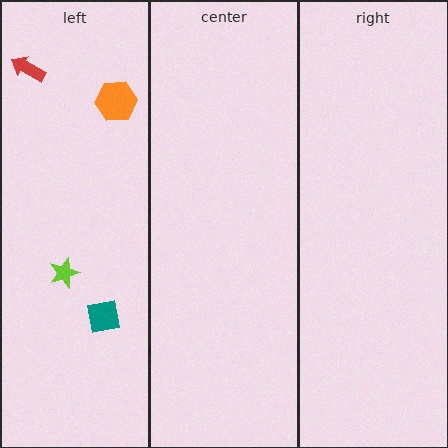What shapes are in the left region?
The teal square, the orange hexagon, the lime star, the red arrow.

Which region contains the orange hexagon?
The left region.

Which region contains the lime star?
The left region.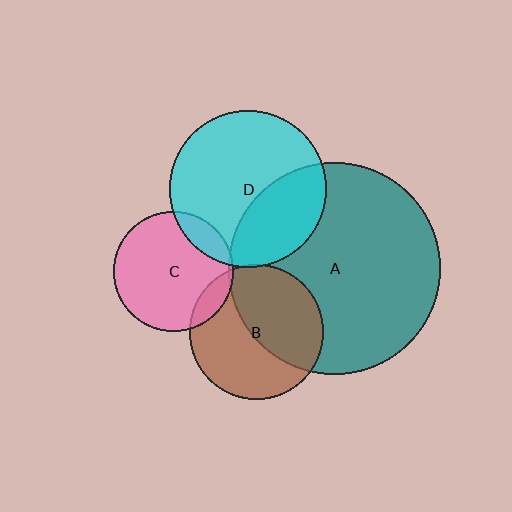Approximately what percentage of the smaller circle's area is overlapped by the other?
Approximately 15%.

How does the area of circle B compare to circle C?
Approximately 1.3 times.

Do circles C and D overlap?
Yes.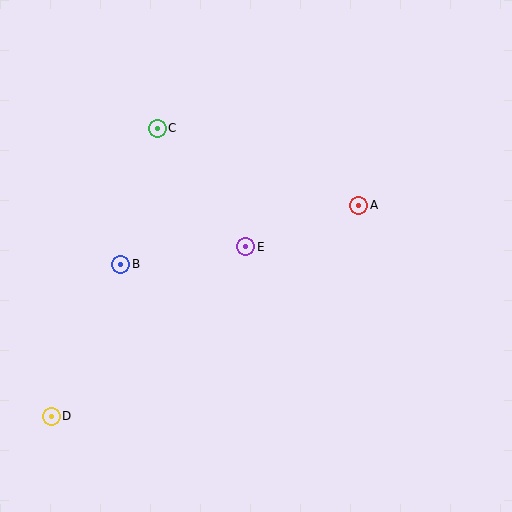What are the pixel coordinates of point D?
Point D is at (51, 416).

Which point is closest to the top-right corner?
Point A is closest to the top-right corner.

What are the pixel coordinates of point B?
Point B is at (121, 264).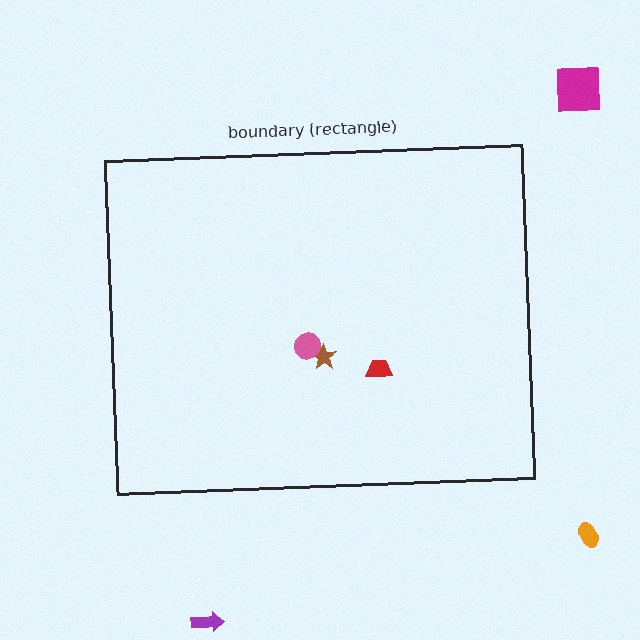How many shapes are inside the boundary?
3 inside, 3 outside.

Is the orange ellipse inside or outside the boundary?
Outside.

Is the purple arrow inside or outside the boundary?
Outside.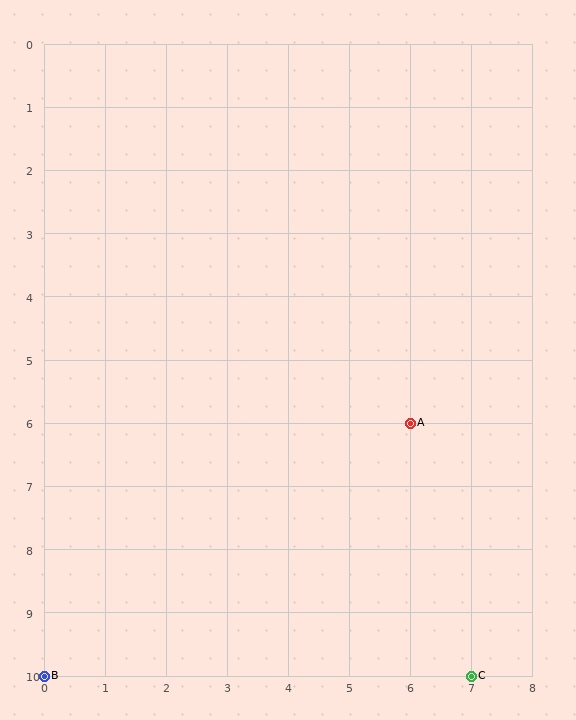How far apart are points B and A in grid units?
Points B and A are 6 columns and 4 rows apart (about 7.2 grid units diagonally).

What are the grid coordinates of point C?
Point C is at grid coordinates (7, 10).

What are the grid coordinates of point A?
Point A is at grid coordinates (6, 6).